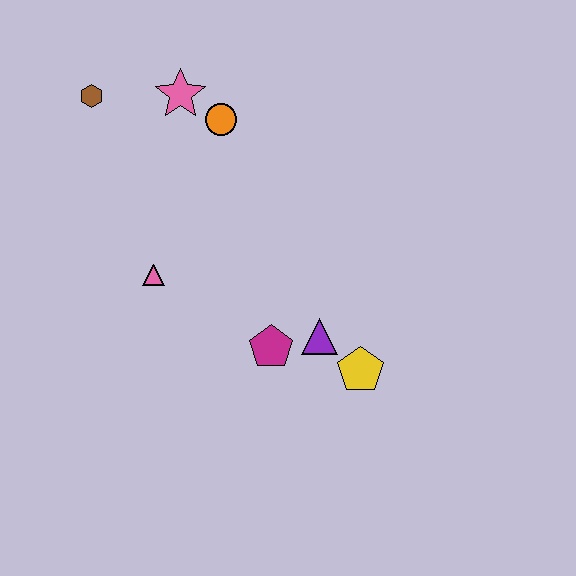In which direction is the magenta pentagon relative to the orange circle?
The magenta pentagon is below the orange circle.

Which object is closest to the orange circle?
The pink star is closest to the orange circle.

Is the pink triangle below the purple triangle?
No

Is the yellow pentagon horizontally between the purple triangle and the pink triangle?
No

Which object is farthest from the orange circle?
The yellow pentagon is farthest from the orange circle.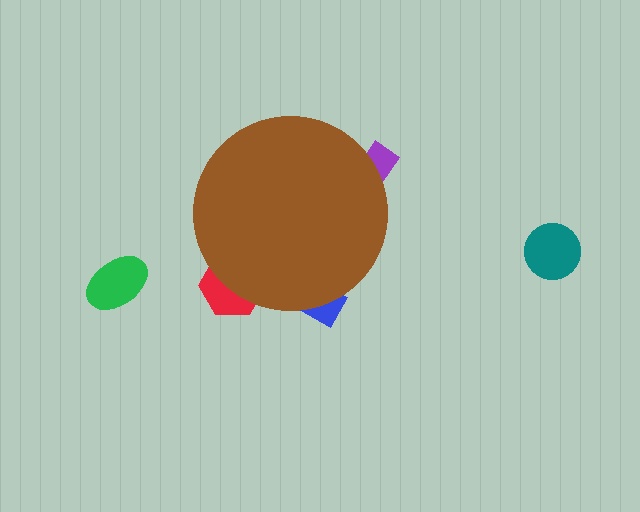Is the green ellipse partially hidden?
No, the green ellipse is fully visible.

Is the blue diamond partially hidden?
Yes, the blue diamond is partially hidden behind the brown circle.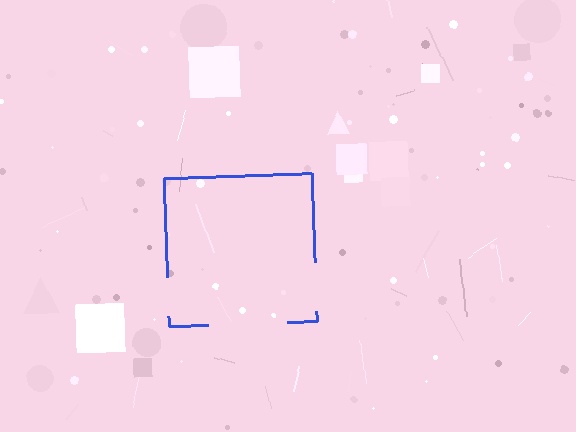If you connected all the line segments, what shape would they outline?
They would outline a square.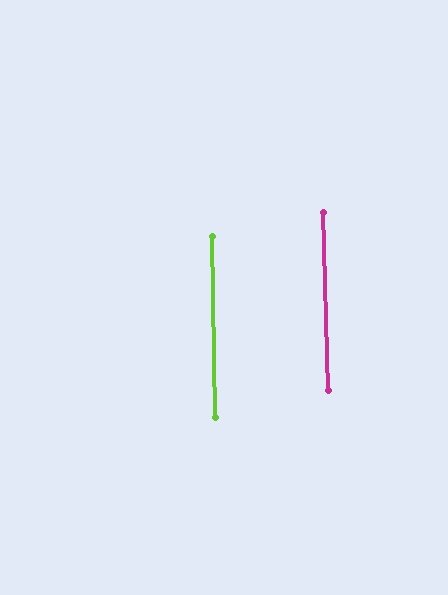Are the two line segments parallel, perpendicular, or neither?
Parallel — their directions differ by only 0.8°.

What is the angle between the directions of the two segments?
Approximately 1 degree.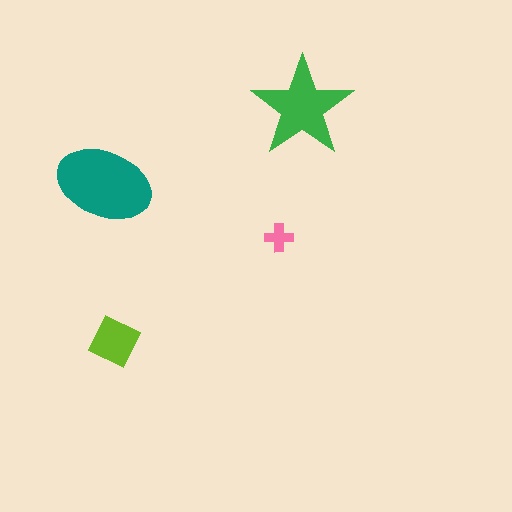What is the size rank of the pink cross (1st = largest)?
4th.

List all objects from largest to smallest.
The teal ellipse, the green star, the lime square, the pink cross.